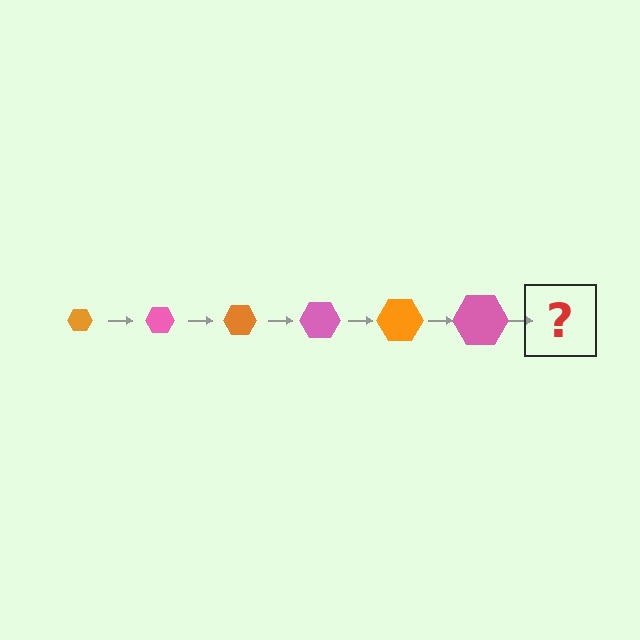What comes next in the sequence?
The next element should be an orange hexagon, larger than the previous one.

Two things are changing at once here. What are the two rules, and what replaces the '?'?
The two rules are that the hexagon grows larger each step and the color cycles through orange and pink. The '?' should be an orange hexagon, larger than the previous one.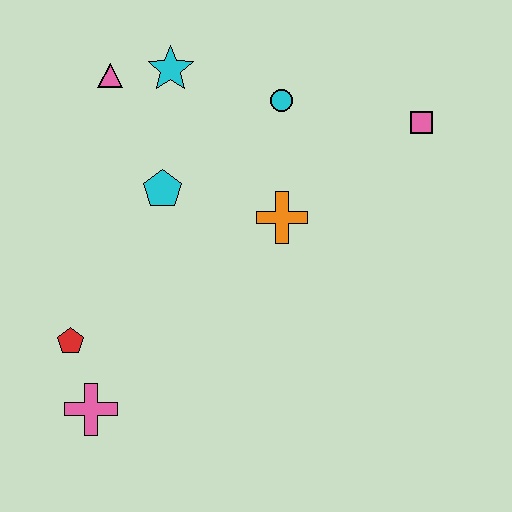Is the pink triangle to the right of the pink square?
No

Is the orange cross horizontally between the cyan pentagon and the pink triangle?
No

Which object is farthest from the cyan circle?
The pink cross is farthest from the cyan circle.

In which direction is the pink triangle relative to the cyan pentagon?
The pink triangle is above the cyan pentagon.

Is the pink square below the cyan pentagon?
No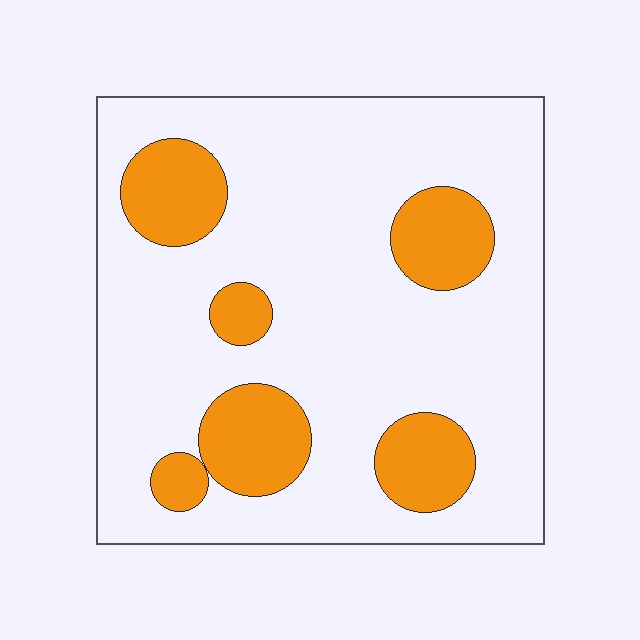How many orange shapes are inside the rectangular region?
6.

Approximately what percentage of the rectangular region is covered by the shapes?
Approximately 20%.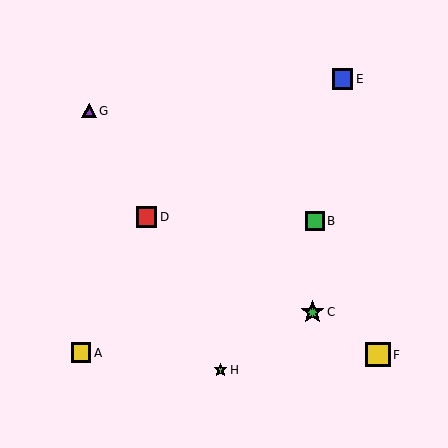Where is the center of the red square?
The center of the red square is at (146, 217).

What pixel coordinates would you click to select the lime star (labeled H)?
Click at (220, 370) to select the lime star H.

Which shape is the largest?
The yellow square (labeled F) is the largest.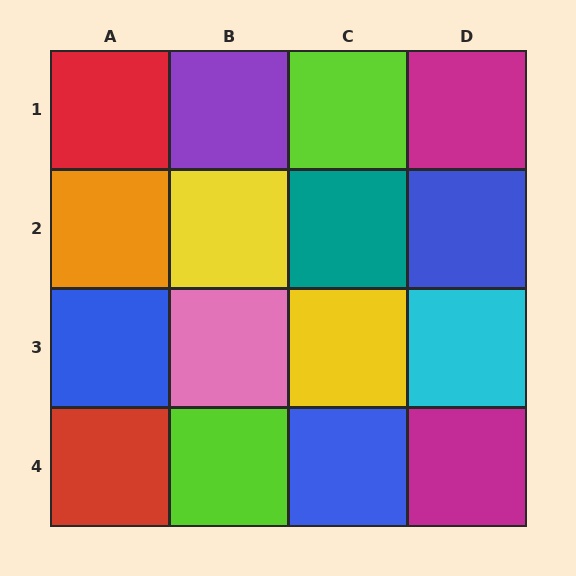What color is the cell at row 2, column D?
Blue.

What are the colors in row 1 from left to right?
Red, purple, lime, magenta.